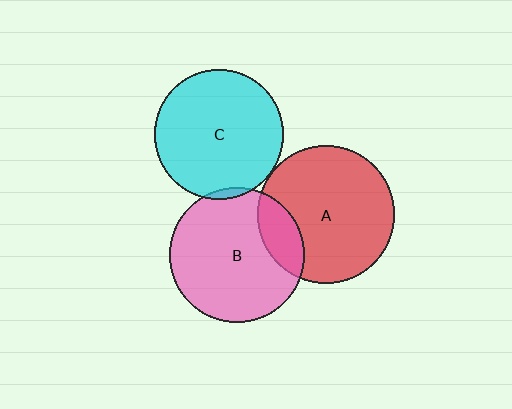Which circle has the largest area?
Circle A (red).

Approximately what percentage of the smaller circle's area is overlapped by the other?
Approximately 5%.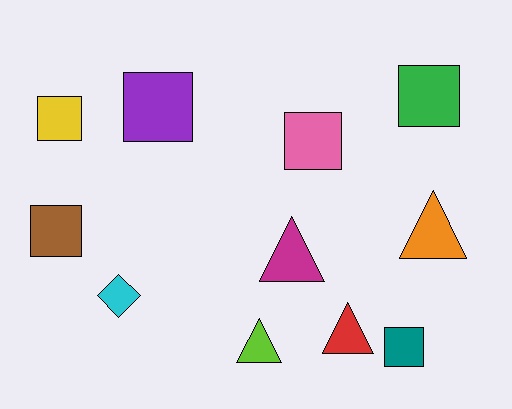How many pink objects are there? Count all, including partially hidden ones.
There is 1 pink object.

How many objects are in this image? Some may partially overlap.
There are 11 objects.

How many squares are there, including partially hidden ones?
There are 6 squares.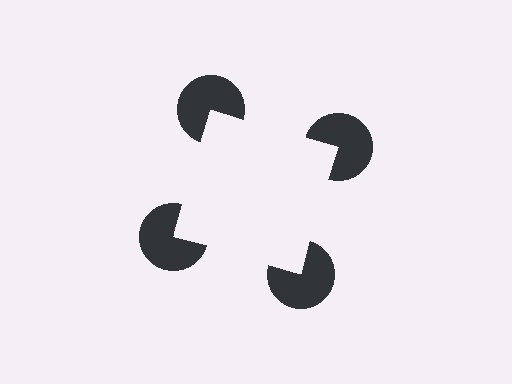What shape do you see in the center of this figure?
An illusory square — its edges are inferred from the aligned wedge cuts in the pac-man discs, not physically drawn.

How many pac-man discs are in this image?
There are 4 — one at each vertex of the illusory square.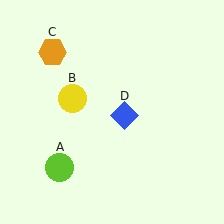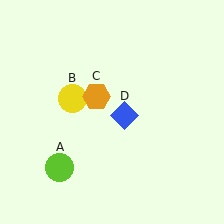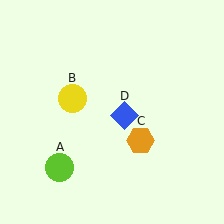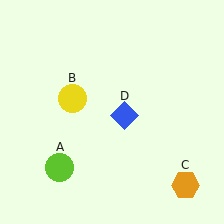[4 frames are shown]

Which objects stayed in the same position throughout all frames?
Lime circle (object A) and yellow circle (object B) and blue diamond (object D) remained stationary.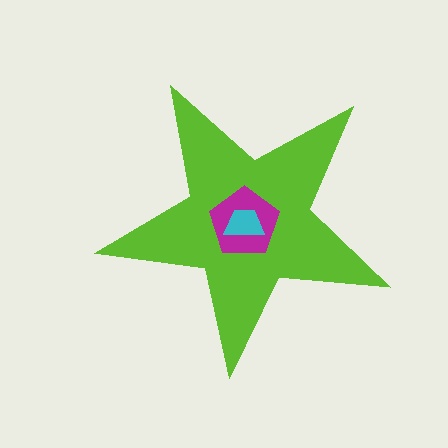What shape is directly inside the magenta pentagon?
The cyan trapezoid.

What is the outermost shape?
The lime star.